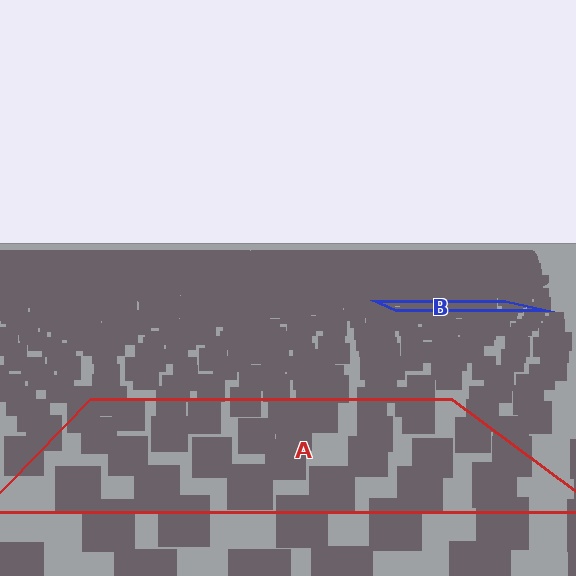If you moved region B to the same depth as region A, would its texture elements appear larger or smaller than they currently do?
They would appear larger. At a closer depth, the same texture elements are projected at a bigger on-screen size.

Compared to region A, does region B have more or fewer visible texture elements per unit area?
Region B has more texture elements per unit area — they are packed more densely because it is farther away.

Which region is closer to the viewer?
Region A is closer. The texture elements there are larger and more spread out.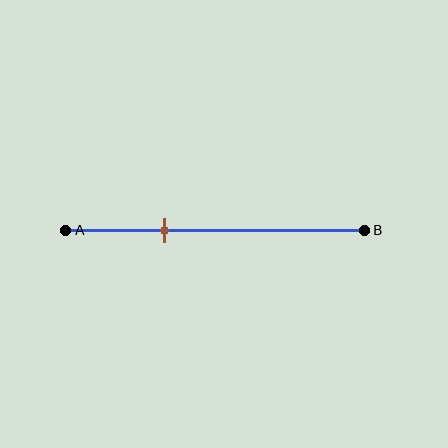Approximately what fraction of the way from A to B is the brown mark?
The brown mark is approximately 35% of the way from A to B.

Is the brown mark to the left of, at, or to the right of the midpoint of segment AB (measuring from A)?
The brown mark is to the left of the midpoint of segment AB.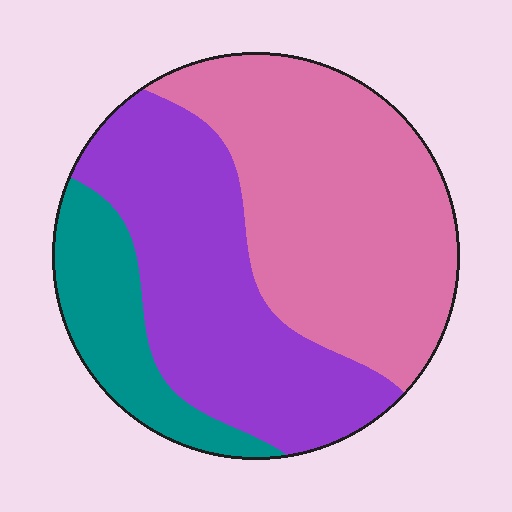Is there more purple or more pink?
Pink.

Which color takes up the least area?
Teal, at roughly 15%.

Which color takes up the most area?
Pink, at roughly 45%.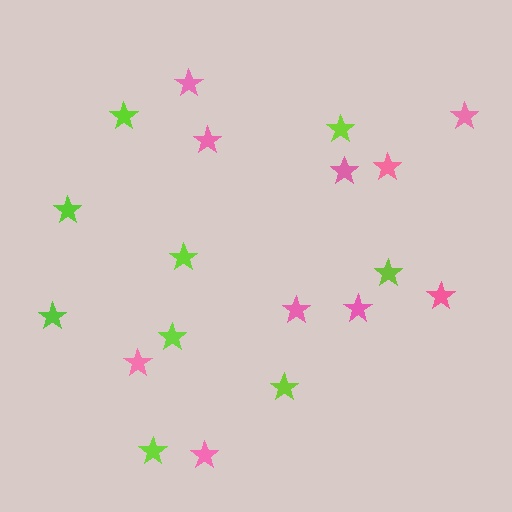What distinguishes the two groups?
There are 2 groups: one group of lime stars (9) and one group of pink stars (10).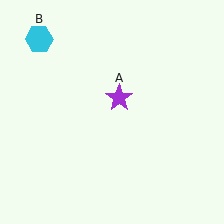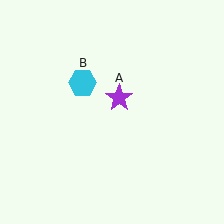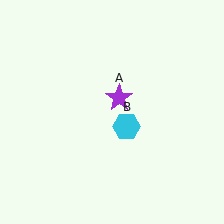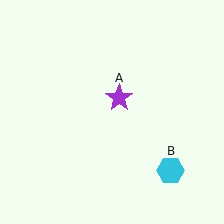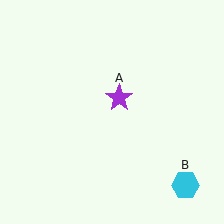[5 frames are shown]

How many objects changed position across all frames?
1 object changed position: cyan hexagon (object B).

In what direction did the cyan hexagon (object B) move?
The cyan hexagon (object B) moved down and to the right.